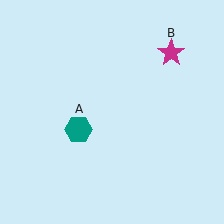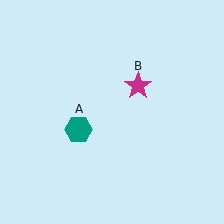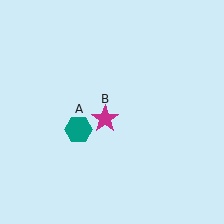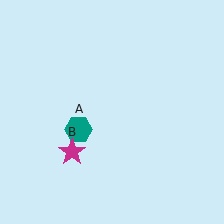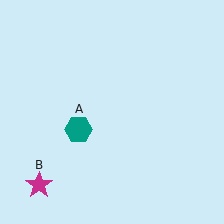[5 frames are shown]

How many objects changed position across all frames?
1 object changed position: magenta star (object B).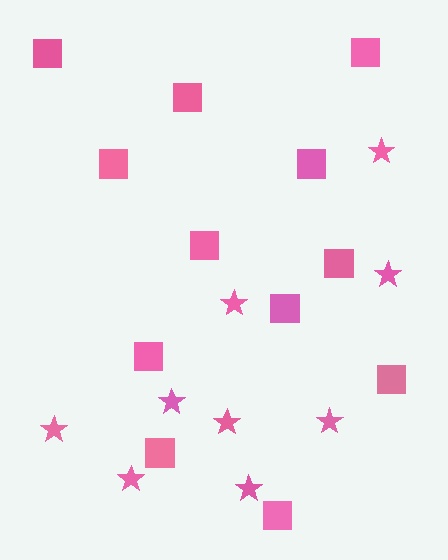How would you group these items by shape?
There are 2 groups: one group of squares (12) and one group of stars (9).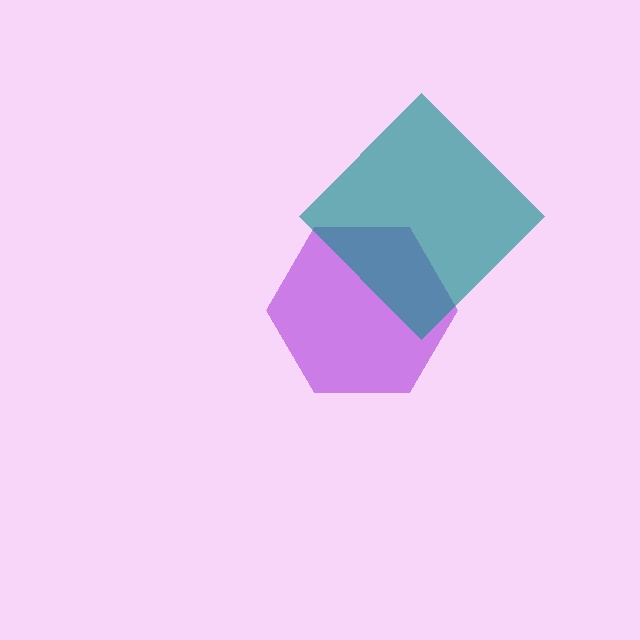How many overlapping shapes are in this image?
There are 2 overlapping shapes in the image.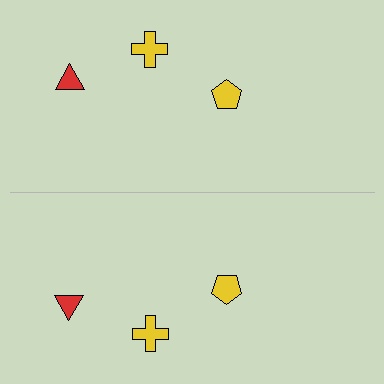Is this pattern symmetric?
Yes, this pattern has bilateral (reflection) symmetry.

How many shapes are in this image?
There are 6 shapes in this image.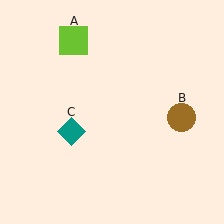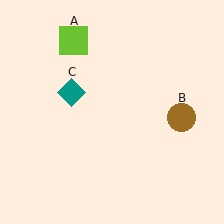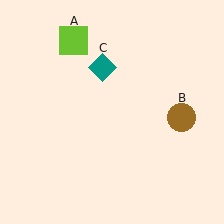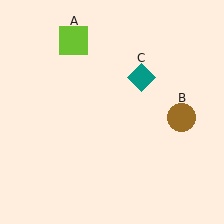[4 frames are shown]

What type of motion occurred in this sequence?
The teal diamond (object C) rotated clockwise around the center of the scene.